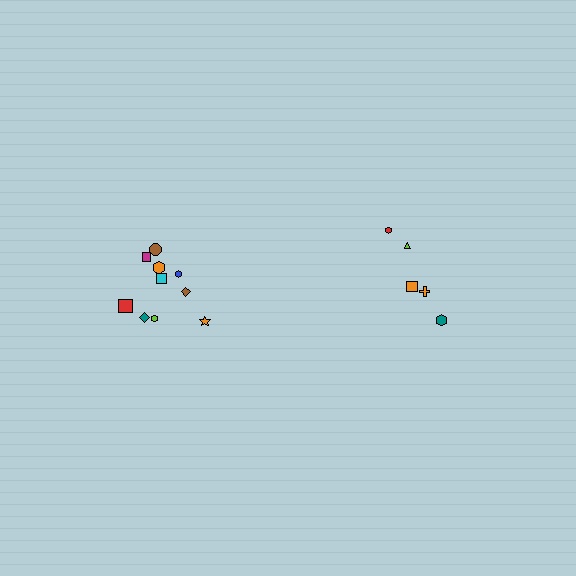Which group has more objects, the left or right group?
The left group.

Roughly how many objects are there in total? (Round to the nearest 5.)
Roughly 15 objects in total.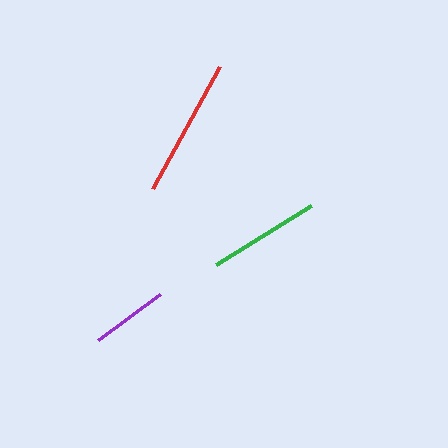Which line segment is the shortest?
The purple line is the shortest at approximately 77 pixels.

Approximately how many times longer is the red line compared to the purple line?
The red line is approximately 1.8 times the length of the purple line.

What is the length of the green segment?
The green segment is approximately 112 pixels long.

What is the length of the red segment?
The red segment is approximately 139 pixels long.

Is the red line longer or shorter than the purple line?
The red line is longer than the purple line.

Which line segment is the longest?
The red line is the longest at approximately 139 pixels.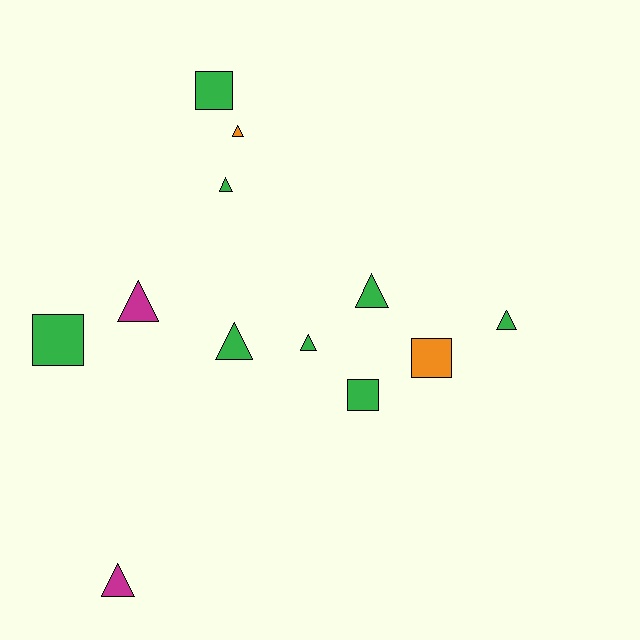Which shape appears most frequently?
Triangle, with 8 objects.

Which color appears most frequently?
Green, with 8 objects.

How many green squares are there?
There are 3 green squares.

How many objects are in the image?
There are 12 objects.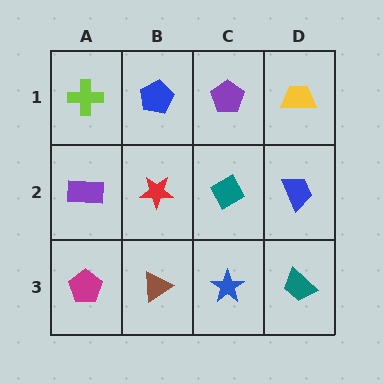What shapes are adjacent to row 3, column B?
A red star (row 2, column B), a magenta pentagon (row 3, column A), a blue star (row 3, column C).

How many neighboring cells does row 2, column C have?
4.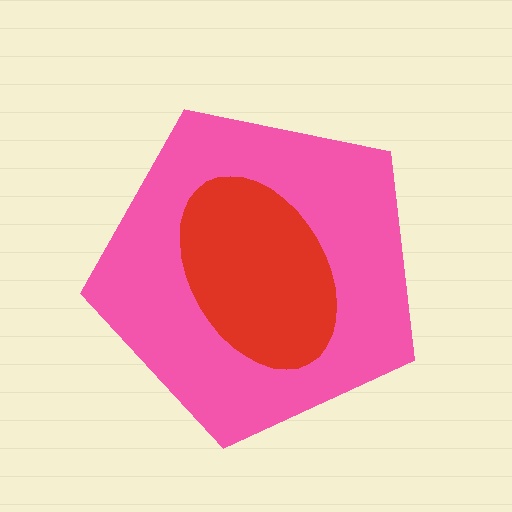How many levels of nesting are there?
2.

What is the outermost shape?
The pink pentagon.